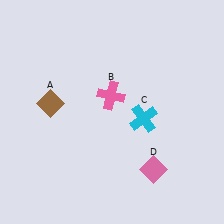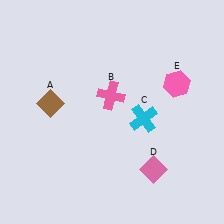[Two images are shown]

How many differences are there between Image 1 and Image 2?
There is 1 difference between the two images.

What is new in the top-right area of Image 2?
A pink hexagon (E) was added in the top-right area of Image 2.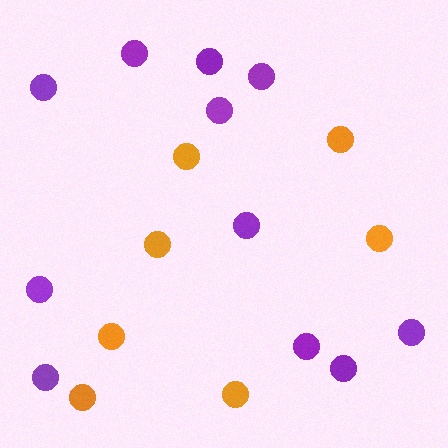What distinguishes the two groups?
There are 2 groups: one group of orange circles (7) and one group of purple circles (11).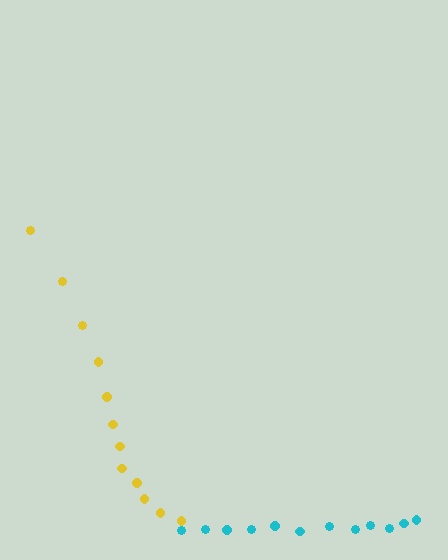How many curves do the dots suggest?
There are 2 distinct paths.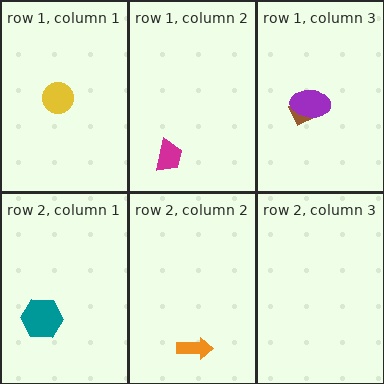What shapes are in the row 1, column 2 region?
The magenta trapezoid.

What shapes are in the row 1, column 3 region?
The brown diamond, the purple ellipse.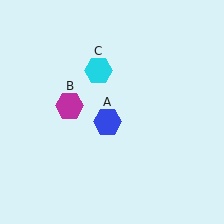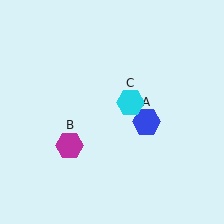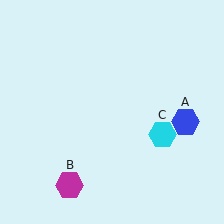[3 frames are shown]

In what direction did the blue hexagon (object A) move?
The blue hexagon (object A) moved right.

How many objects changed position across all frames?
3 objects changed position: blue hexagon (object A), magenta hexagon (object B), cyan hexagon (object C).